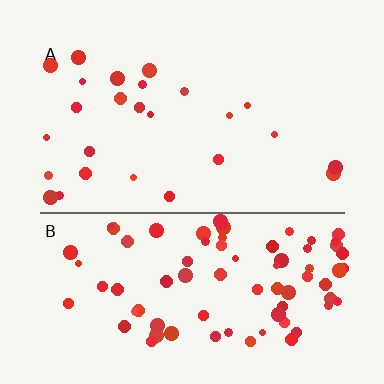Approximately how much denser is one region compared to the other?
Approximately 3.1× — region B over region A.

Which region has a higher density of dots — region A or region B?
B (the bottom).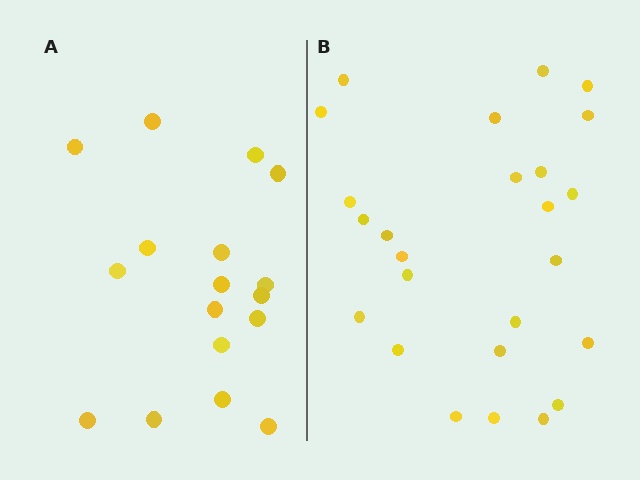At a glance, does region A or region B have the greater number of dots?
Region B (the right region) has more dots.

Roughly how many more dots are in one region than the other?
Region B has roughly 8 or so more dots than region A.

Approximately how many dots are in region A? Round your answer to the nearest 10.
About 20 dots. (The exact count is 17, which rounds to 20.)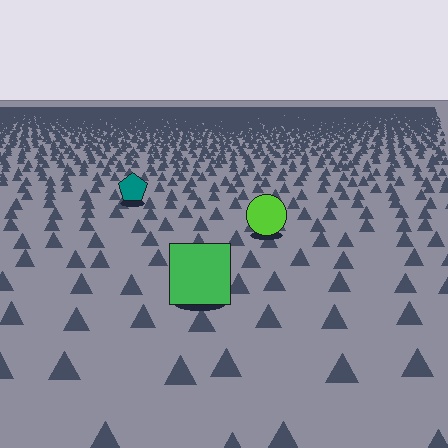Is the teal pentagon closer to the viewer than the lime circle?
No. The lime circle is closer — you can tell from the texture gradient: the ground texture is coarser near it.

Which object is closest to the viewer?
The green square is closest. The texture marks near it are larger and more spread out.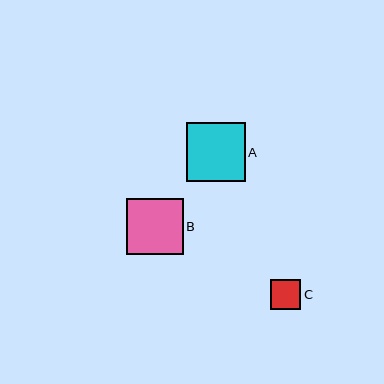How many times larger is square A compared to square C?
Square A is approximately 2.0 times the size of square C.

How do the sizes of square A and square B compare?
Square A and square B are approximately the same size.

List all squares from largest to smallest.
From largest to smallest: A, B, C.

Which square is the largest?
Square A is the largest with a size of approximately 59 pixels.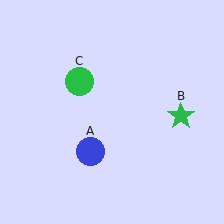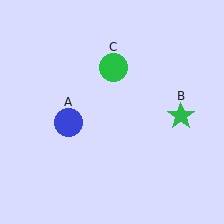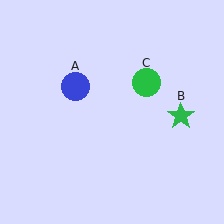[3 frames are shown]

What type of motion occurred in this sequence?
The blue circle (object A), green circle (object C) rotated clockwise around the center of the scene.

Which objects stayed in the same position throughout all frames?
Green star (object B) remained stationary.